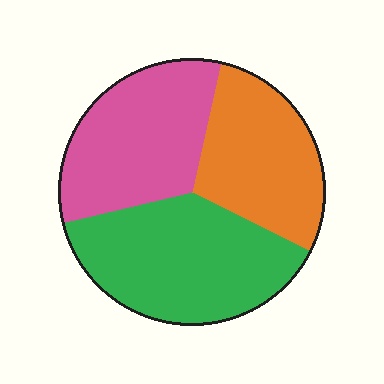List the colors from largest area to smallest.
From largest to smallest: green, pink, orange.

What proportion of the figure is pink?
Pink covers 33% of the figure.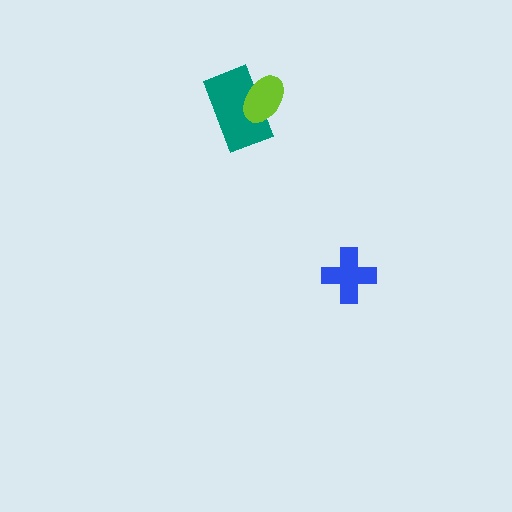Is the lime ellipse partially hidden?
No, no other shape covers it.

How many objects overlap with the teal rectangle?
1 object overlaps with the teal rectangle.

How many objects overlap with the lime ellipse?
1 object overlaps with the lime ellipse.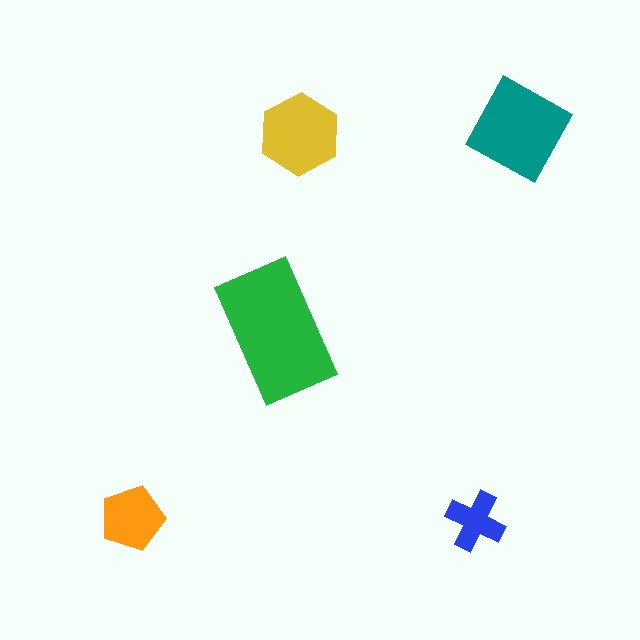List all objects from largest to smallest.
The green rectangle, the teal square, the yellow hexagon, the orange pentagon, the blue cross.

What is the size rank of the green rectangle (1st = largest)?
1st.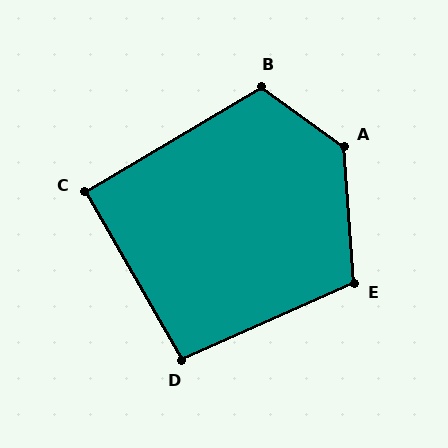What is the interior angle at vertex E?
Approximately 110 degrees (obtuse).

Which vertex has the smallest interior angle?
C, at approximately 91 degrees.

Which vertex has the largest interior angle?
A, at approximately 130 degrees.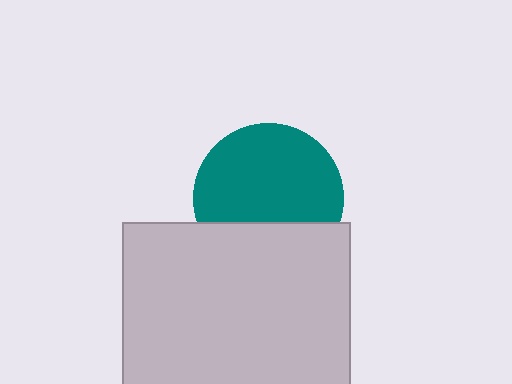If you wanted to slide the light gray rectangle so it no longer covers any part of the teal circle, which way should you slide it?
Slide it down — that is the most direct way to separate the two shapes.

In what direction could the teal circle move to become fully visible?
The teal circle could move up. That would shift it out from behind the light gray rectangle entirely.